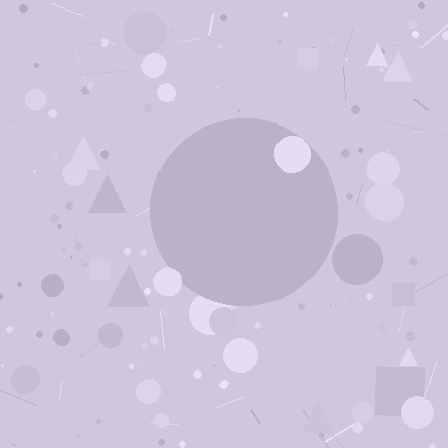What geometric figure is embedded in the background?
A circle is embedded in the background.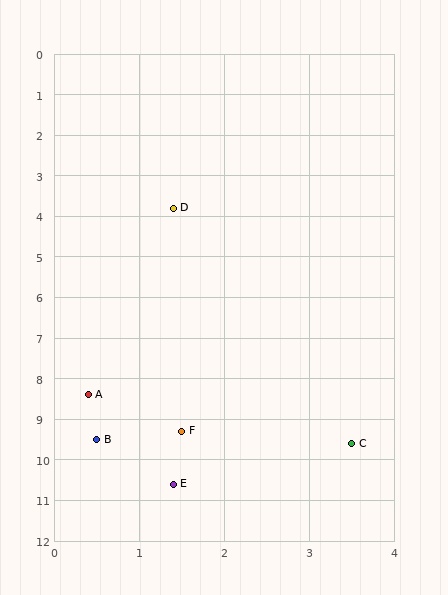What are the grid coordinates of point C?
Point C is at approximately (3.5, 9.6).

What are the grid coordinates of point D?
Point D is at approximately (1.4, 3.8).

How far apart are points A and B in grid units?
Points A and B are about 1.1 grid units apart.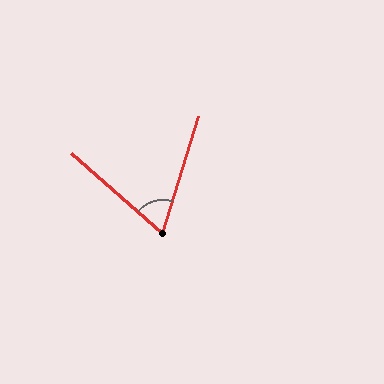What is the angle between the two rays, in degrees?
Approximately 66 degrees.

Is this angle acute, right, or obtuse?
It is acute.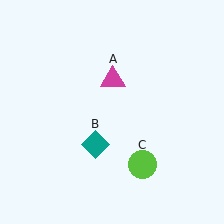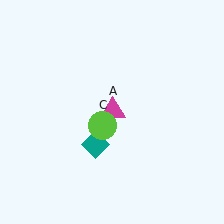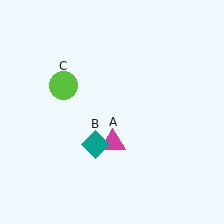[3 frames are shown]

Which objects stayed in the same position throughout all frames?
Teal diamond (object B) remained stationary.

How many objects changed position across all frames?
2 objects changed position: magenta triangle (object A), lime circle (object C).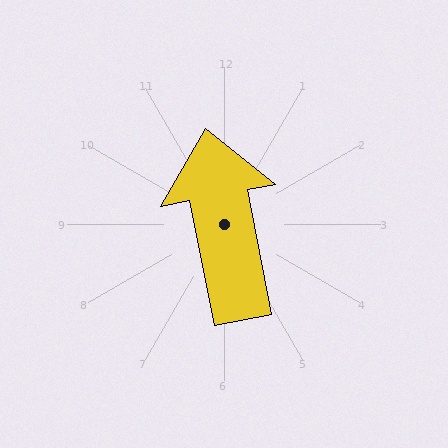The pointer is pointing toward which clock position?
Roughly 12 o'clock.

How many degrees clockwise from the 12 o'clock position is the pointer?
Approximately 349 degrees.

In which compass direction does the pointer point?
North.